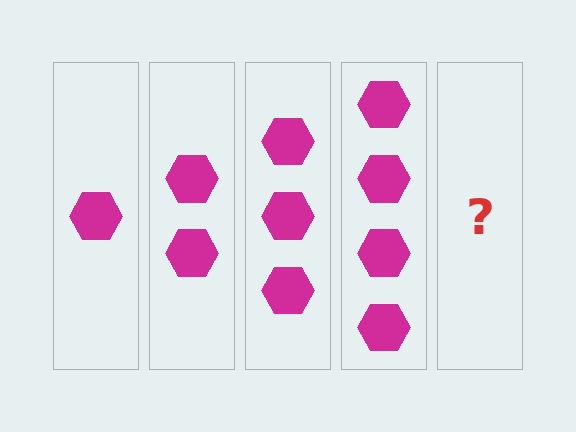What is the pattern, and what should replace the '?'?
The pattern is that each step adds one more hexagon. The '?' should be 5 hexagons.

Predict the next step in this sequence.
The next step is 5 hexagons.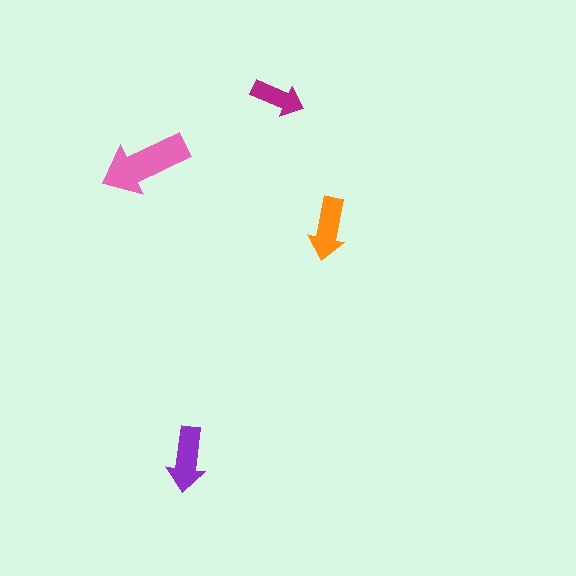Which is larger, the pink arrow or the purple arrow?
The pink one.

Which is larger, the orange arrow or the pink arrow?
The pink one.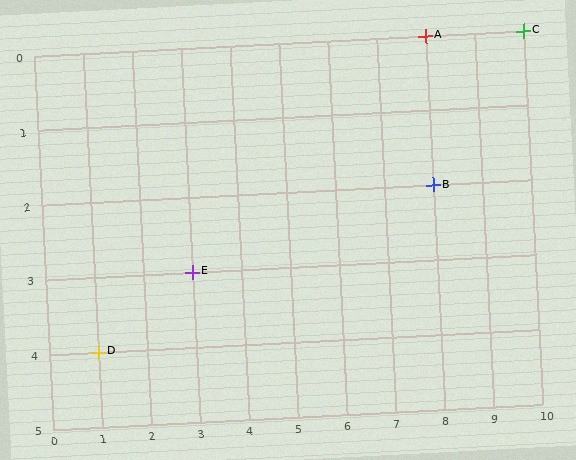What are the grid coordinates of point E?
Point E is at grid coordinates (3, 3).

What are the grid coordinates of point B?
Point B is at grid coordinates (8, 2).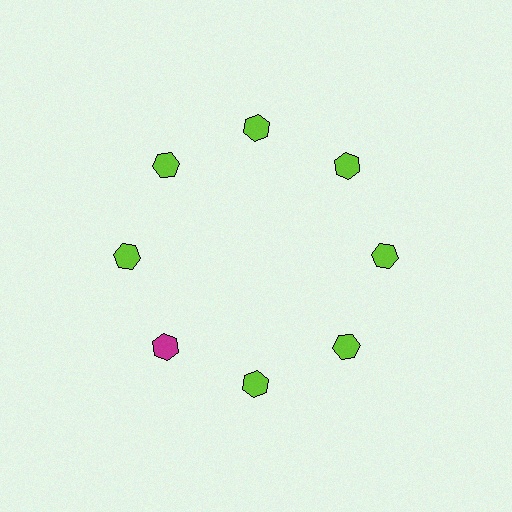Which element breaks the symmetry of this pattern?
The magenta hexagon at roughly the 8 o'clock position breaks the symmetry. All other shapes are lime hexagons.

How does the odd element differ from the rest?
It has a different color: magenta instead of lime.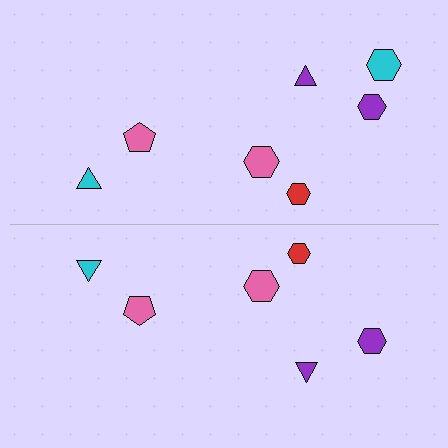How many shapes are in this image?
There are 13 shapes in this image.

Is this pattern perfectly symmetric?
No, the pattern is not perfectly symmetric. A cyan hexagon is missing from the bottom side.